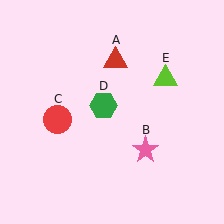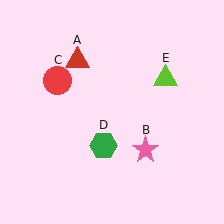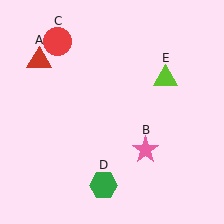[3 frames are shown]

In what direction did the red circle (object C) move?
The red circle (object C) moved up.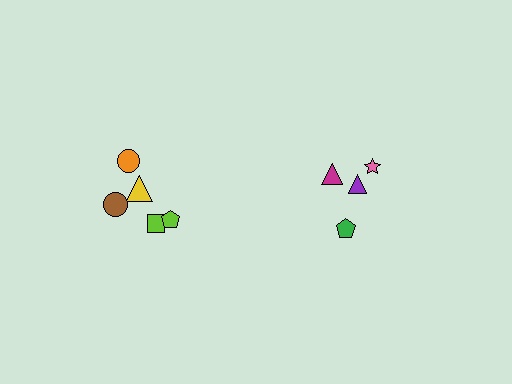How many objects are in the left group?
There are 6 objects.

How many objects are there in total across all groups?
There are 10 objects.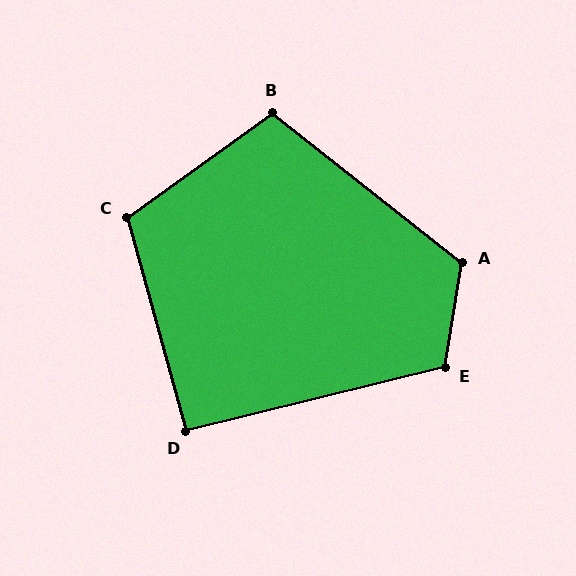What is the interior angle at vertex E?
Approximately 113 degrees (obtuse).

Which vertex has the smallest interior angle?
D, at approximately 92 degrees.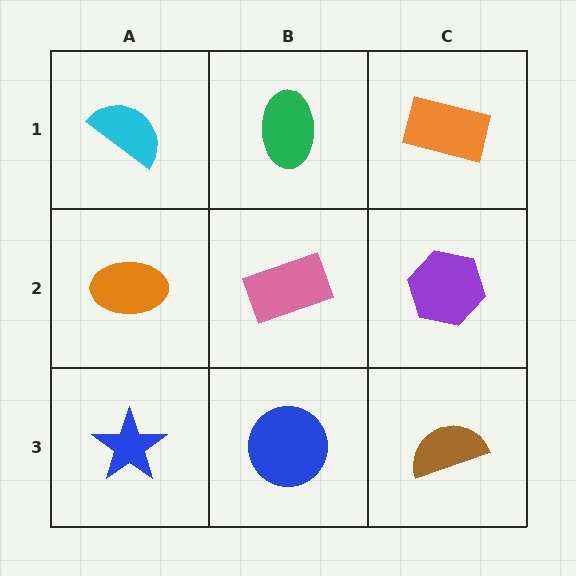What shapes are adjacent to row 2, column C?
An orange rectangle (row 1, column C), a brown semicircle (row 3, column C), a pink rectangle (row 2, column B).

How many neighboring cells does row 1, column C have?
2.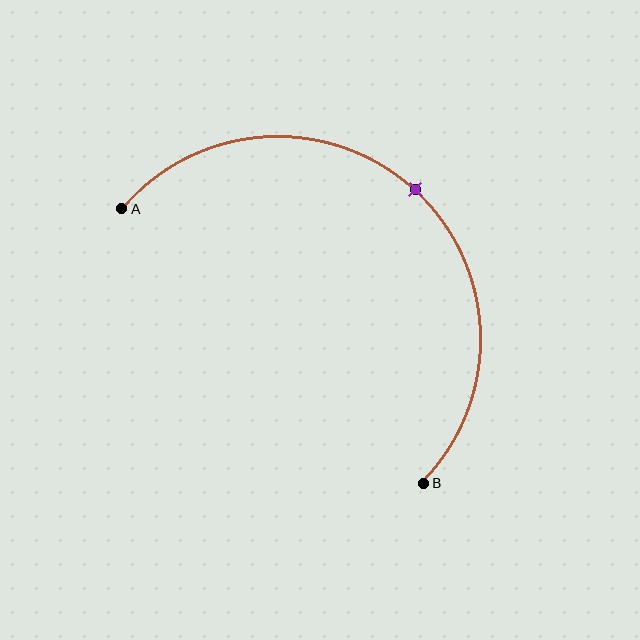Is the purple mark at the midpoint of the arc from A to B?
Yes. The purple mark lies on the arc at equal arc-length from both A and B — it is the arc midpoint.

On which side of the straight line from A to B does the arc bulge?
The arc bulges above and to the right of the straight line connecting A and B.